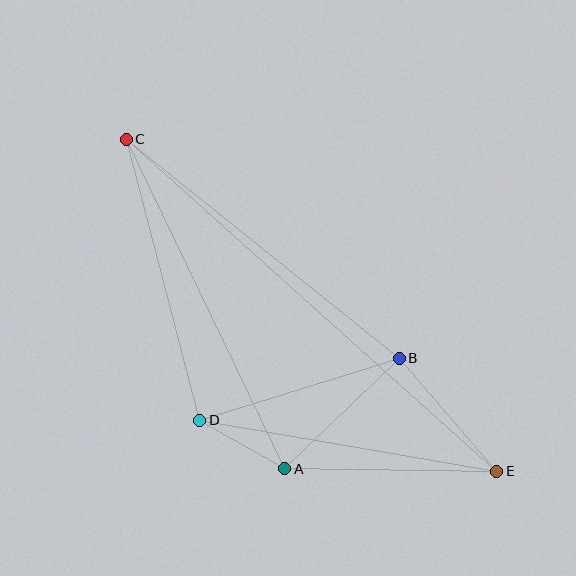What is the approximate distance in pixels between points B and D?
The distance between B and D is approximately 209 pixels.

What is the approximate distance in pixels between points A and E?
The distance between A and E is approximately 212 pixels.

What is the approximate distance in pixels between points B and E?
The distance between B and E is approximately 149 pixels.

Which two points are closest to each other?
Points A and D are closest to each other.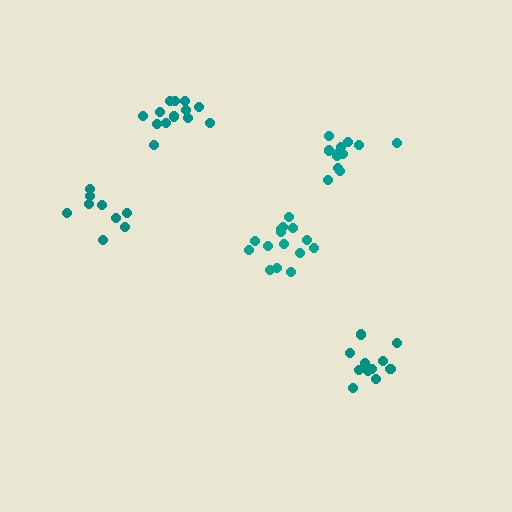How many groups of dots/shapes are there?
There are 5 groups.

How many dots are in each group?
Group 1: 12 dots, Group 2: 12 dots, Group 3: 15 dots, Group 4: 9 dots, Group 5: 13 dots (61 total).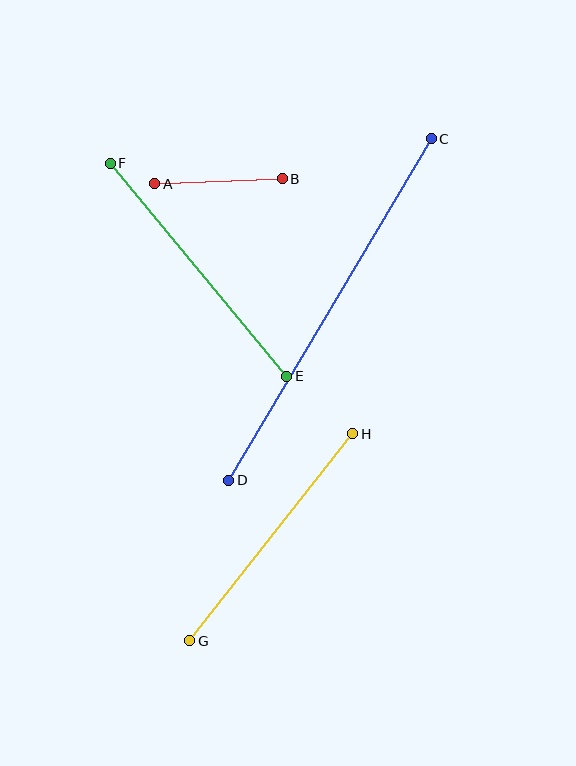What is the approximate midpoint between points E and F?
The midpoint is at approximately (198, 270) pixels.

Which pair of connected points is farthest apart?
Points C and D are farthest apart.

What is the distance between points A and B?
The distance is approximately 128 pixels.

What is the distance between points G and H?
The distance is approximately 264 pixels.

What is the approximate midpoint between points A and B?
The midpoint is at approximately (218, 181) pixels.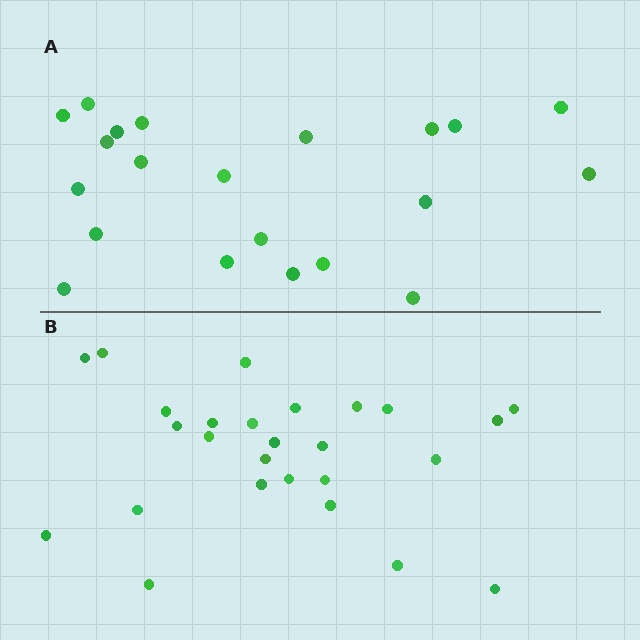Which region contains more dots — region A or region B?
Region B (the bottom region) has more dots.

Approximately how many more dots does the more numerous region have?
Region B has about 5 more dots than region A.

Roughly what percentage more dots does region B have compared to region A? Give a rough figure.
About 25% more.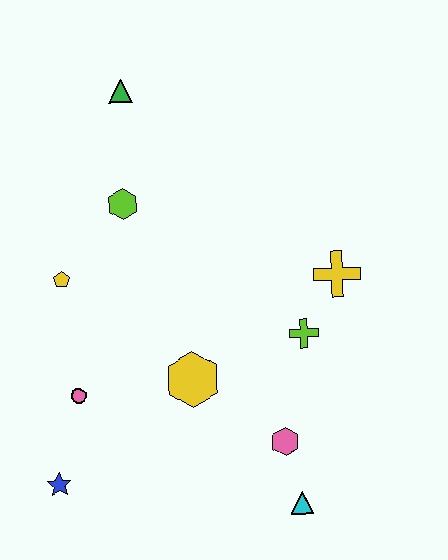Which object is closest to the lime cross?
The yellow cross is closest to the lime cross.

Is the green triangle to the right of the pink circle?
Yes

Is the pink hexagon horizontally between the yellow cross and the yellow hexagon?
Yes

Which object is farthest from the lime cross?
The green triangle is farthest from the lime cross.